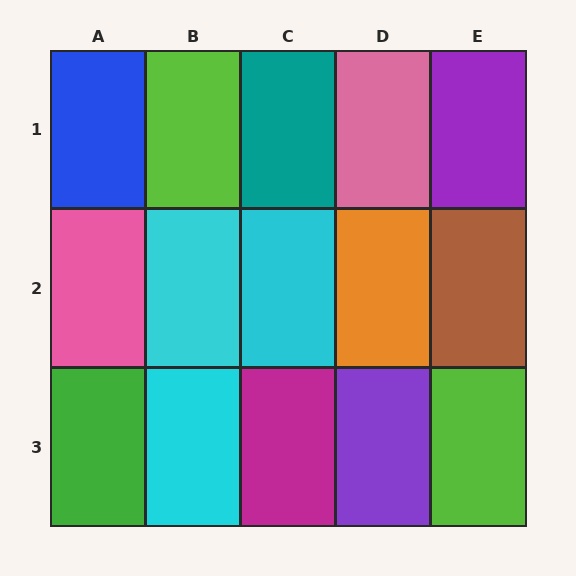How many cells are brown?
1 cell is brown.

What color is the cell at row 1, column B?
Lime.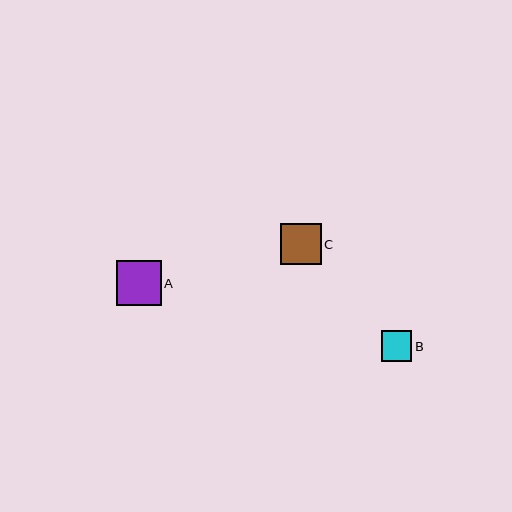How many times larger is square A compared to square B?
Square A is approximately 1.5 times the size of square B.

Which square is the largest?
Square A is the largest with a size of approximately 45 pixels.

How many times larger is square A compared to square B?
Square A is approximately 1.5 times the size of square B.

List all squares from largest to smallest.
From largest to smallest: A, C, B.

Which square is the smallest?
Square B is the smallest with a size of approximately 30 pixels.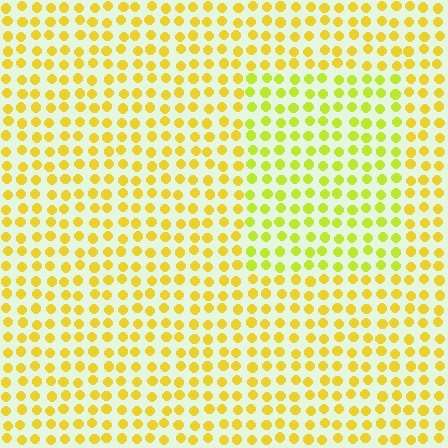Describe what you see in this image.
The image is filled with small yellow elements in a uniform arrangement. A rectangle-shaped region is visible where the elements are tinted to a slightly different hue, forming a subtle color boundary.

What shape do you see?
I see a rectangle.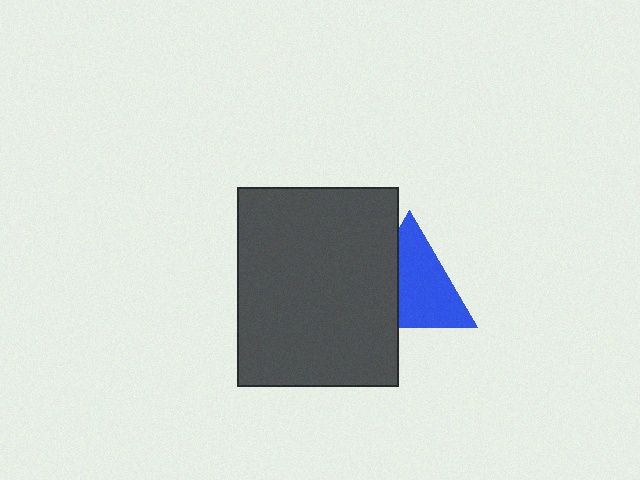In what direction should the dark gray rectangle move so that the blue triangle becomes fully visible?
The dark gray rectangle should move left. That is the shortest direction to clear the overlap and leave the blue triangle fully visible.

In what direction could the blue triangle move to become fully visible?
The blue triangle could move right. That would shift it out from behind the dark gray rectangle entirely.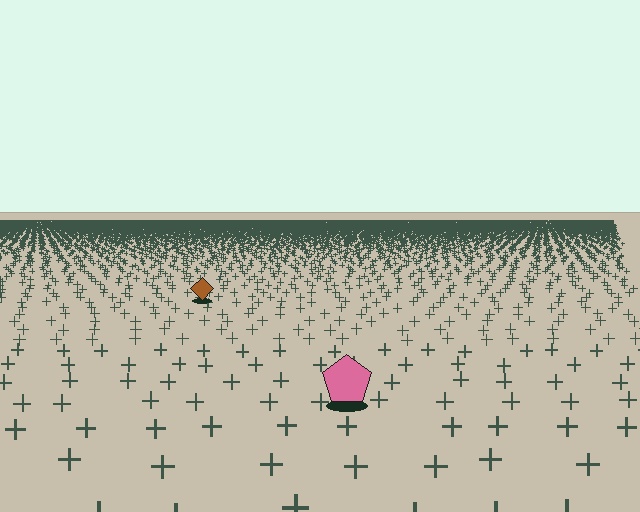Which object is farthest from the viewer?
The brown diamond is farthest from the viewer. It appears smaller and the ground texture around it is denser.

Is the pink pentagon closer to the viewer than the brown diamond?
Yes. The pink pentagon is closer — you can tell from the texture gradient: the ground texture is coarser near it.